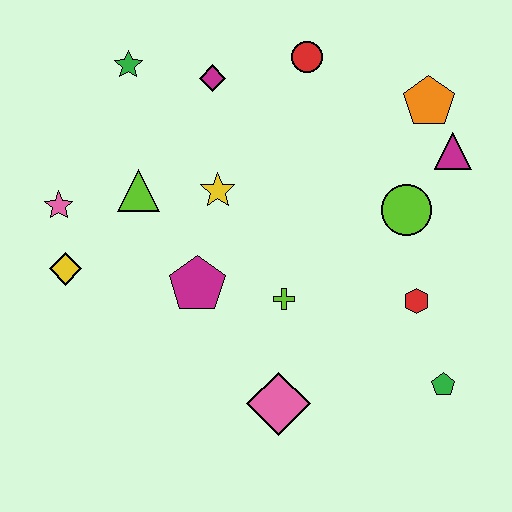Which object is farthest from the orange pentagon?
The yellow diamond is farthest from the orange pentagon.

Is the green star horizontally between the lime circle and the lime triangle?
No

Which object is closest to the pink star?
The yellow diamond is closest to the pink star.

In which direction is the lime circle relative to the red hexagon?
The lime circle is above the red hexagon.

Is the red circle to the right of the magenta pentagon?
Yes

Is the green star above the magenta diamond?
Yes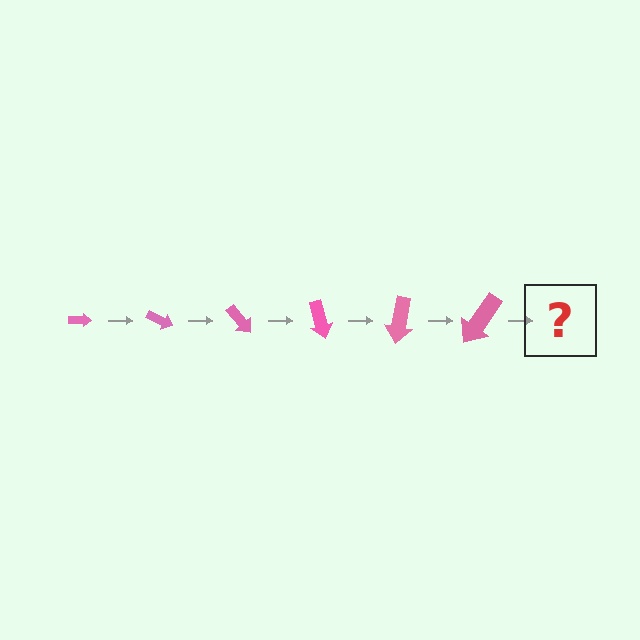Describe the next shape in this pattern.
It should be an arrow, larger than the previous one and rotated 150 degrees from the start.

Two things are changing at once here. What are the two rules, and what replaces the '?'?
The two rules are that the arrow grows larger each step and it rotates 25 degrees each step. The '?' should be an arrow, larger than the previous one and rotated 150 degrees from the start.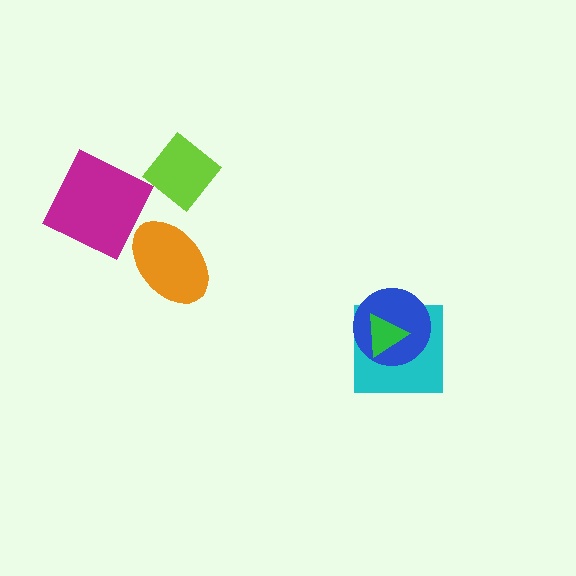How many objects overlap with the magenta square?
0 objects overlap with the magenta square.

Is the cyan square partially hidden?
Yes, it is partially covered by another shape.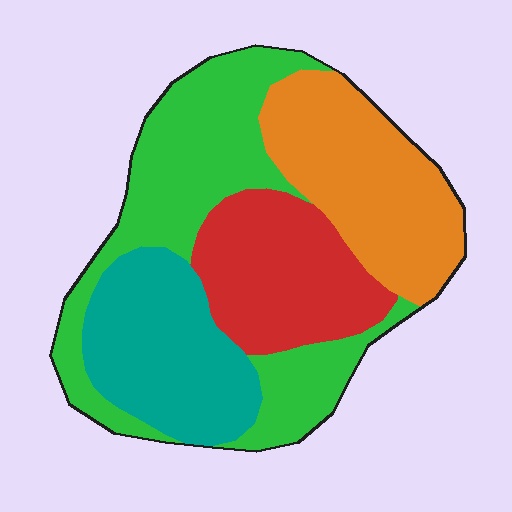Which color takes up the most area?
Green, at roughly 35%.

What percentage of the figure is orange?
Orange covers about 25% of the figure.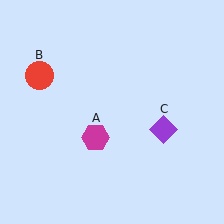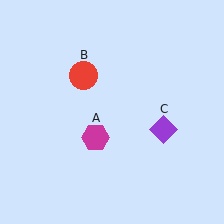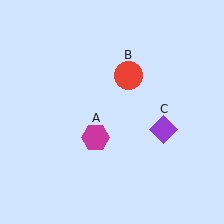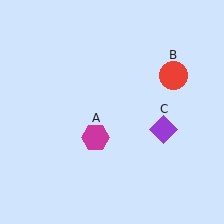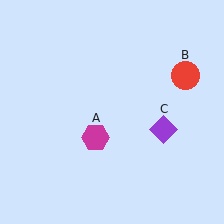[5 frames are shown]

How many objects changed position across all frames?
1 object changed position: red circle (object B).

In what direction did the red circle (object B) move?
The red circle (object B) moved right.